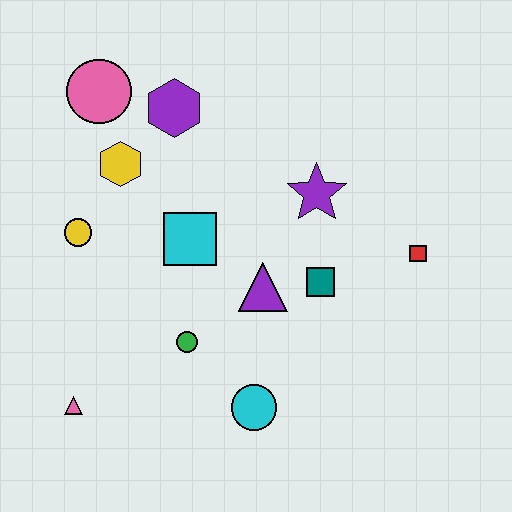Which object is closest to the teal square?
The purple triangle is closest to the teal square.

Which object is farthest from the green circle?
The pink circle is farthest from the green circle.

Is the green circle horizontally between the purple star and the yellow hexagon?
Yes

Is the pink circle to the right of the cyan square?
No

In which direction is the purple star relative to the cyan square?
The purple star is to the right of the cyan square.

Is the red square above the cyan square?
No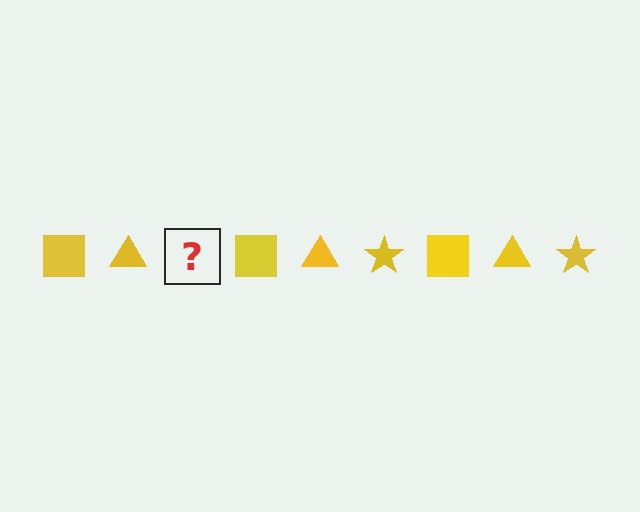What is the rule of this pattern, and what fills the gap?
The rule is that the pattern cycles through square, triangle, star shapes in yellow. The gap should be filled with a yellow star.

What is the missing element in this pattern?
The missing element is a yellow star.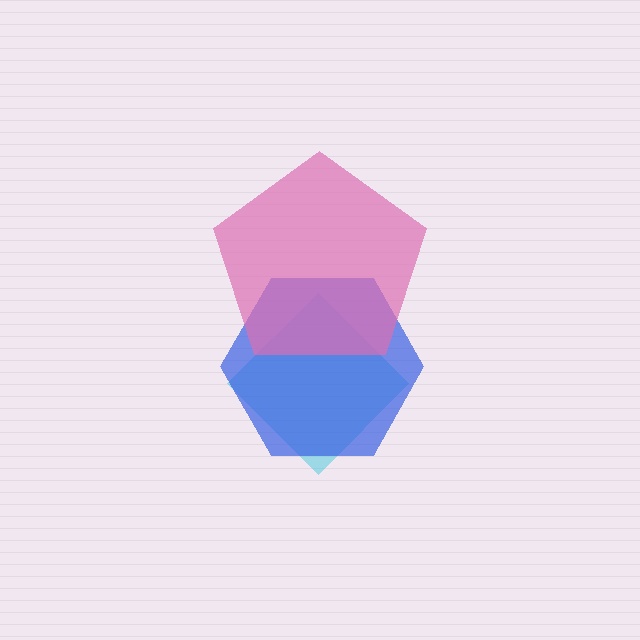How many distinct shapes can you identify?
There are 3 distinct shapes: a cyan diamond, a blue hexagon, a pink pentagon.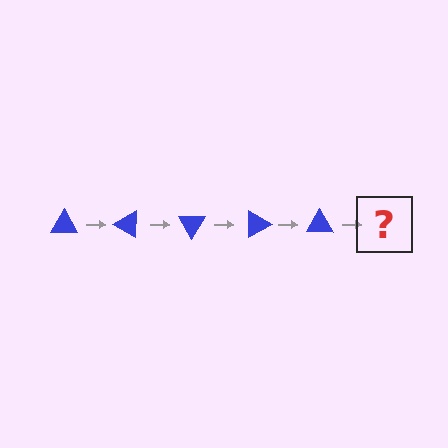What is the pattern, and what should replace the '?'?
The pattern is that the triangle rotates 30 degrees each step. The '?' should be a blue triangle rotated 150 degrees.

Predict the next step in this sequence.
The next step is a blue triangle rotated 150 degrees.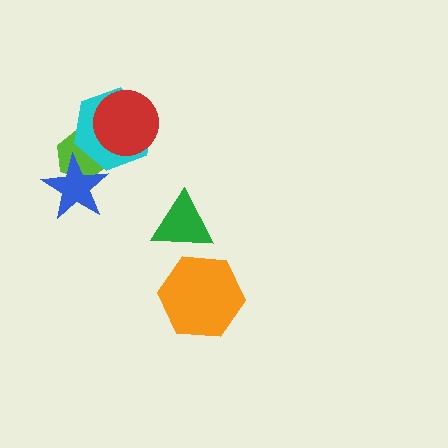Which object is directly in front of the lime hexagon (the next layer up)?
The cyan hexagon is directly in front of the lime hexagon.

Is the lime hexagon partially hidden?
Yes, it is partially covered by another shape.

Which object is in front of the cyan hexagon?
The red circle is in front of the cyan hexagon.